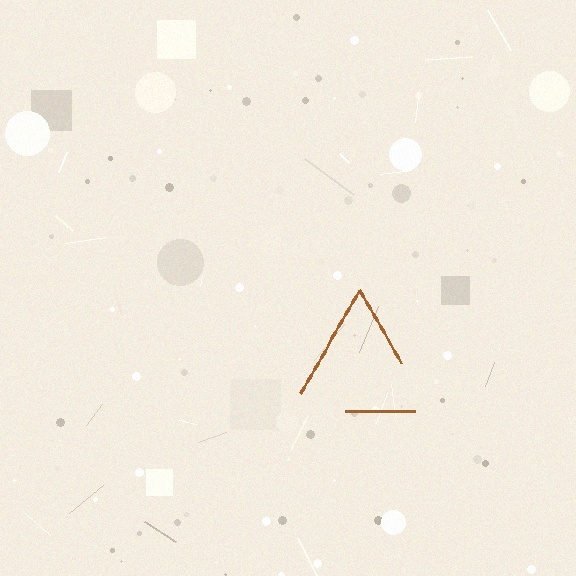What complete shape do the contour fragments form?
The contour fragments form a triangle.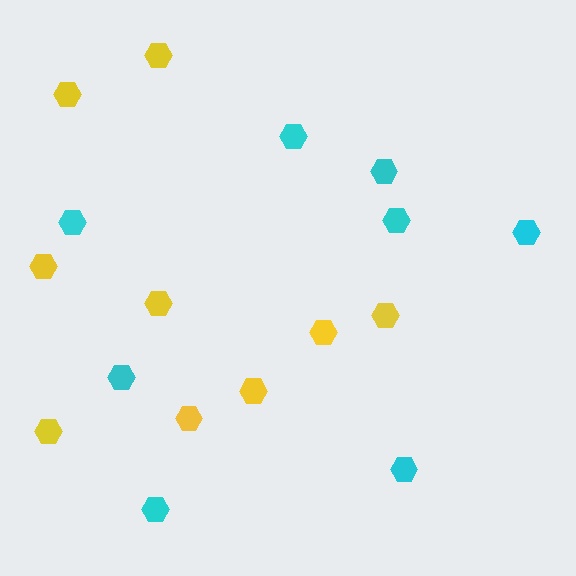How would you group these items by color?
There are 2 groups: one group of yellow hexagons (9) and one group of cyan hexagons (8).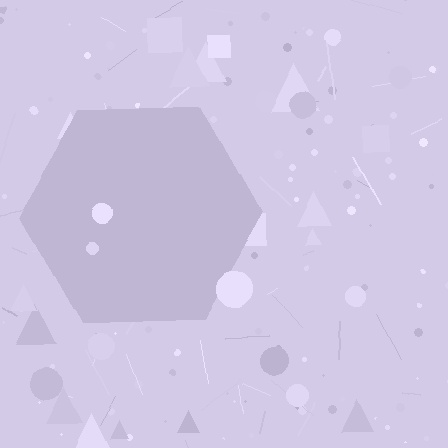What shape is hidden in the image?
A hexagon is hidden in the image.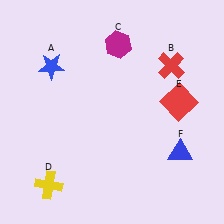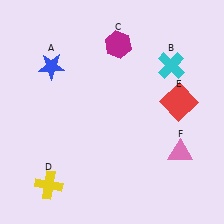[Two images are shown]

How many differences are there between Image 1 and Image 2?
There are 2 differences between the two images.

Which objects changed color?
B changed from red to cyan. F changed from blue to pink.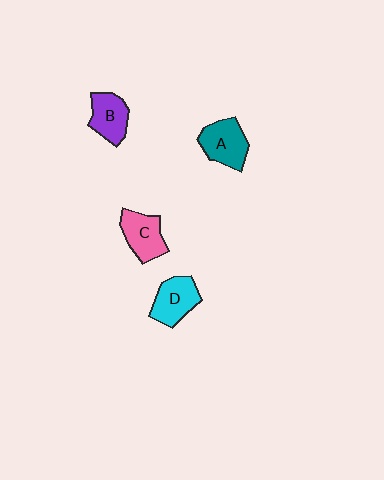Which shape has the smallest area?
Shape B (purple).